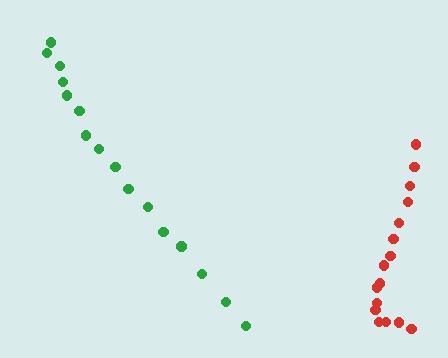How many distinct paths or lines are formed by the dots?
There are 2 distinct paths.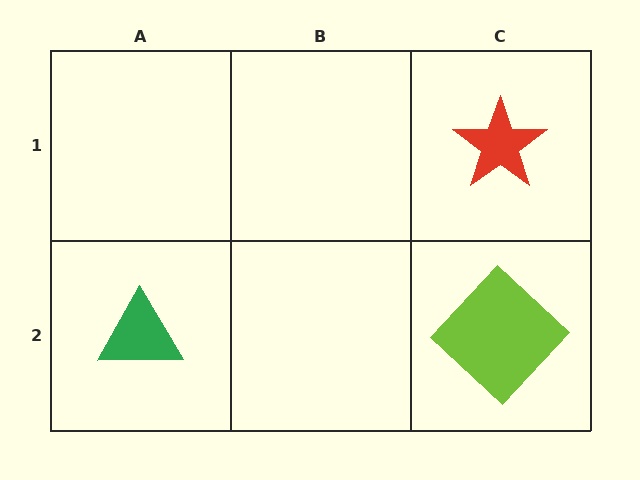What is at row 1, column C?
A red star.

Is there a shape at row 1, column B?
No, that cell is empty.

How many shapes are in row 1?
1 shape.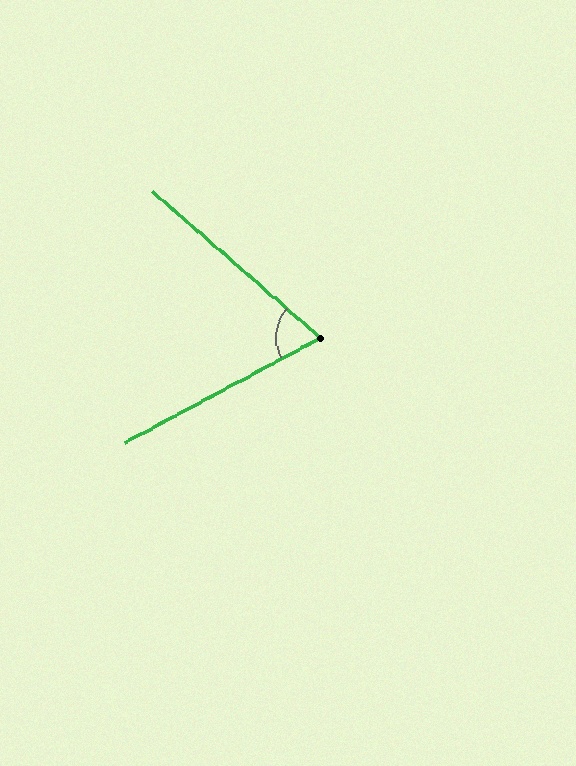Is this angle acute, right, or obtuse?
It is acute.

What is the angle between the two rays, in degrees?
Approximately 69 degrees.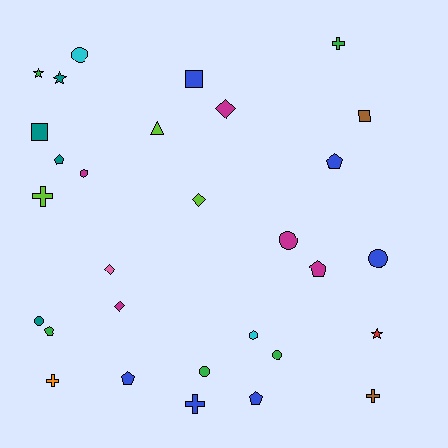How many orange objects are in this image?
There is 1 orange object.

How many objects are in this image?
There are 30 objects.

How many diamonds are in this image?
There are 4 diamonds.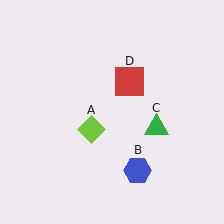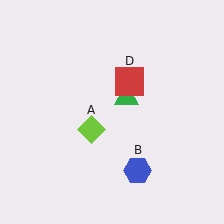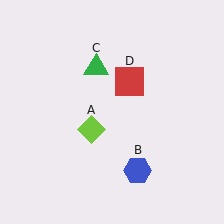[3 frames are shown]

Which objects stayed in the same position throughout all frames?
Lime diamond (object A) and blue hexagon (object B) and red square (object D) remained stationary.